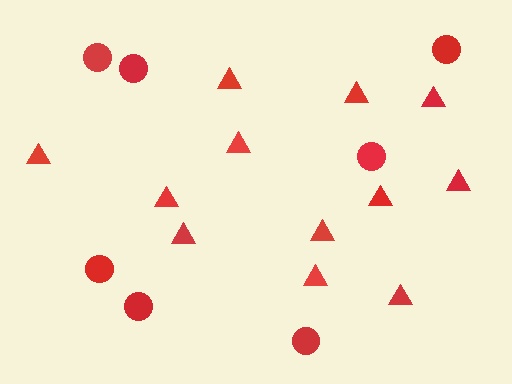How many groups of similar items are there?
There are 2 groups: one group of triangles (12) and one group of circles (7).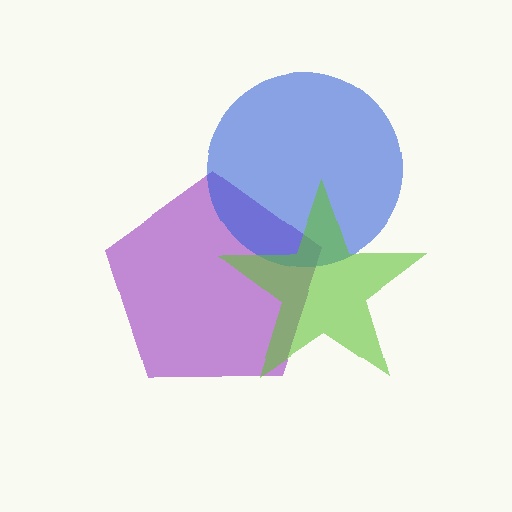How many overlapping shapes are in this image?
There are 3 overlapping shapes in the image.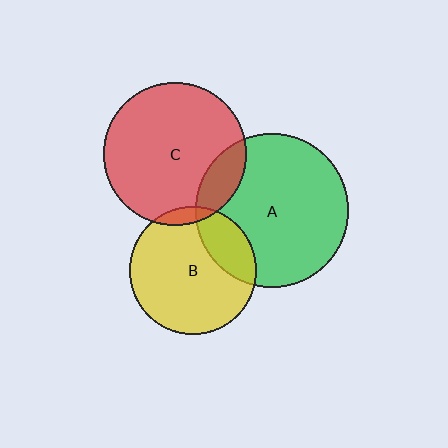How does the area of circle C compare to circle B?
Approximately 1.3 times.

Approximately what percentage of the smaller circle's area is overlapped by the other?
Approximately 20%.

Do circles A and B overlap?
Yes.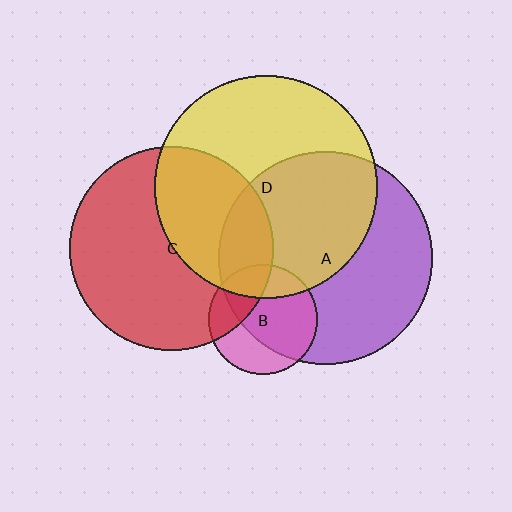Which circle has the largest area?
Circle D (yellow).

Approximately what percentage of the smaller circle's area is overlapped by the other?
Approximately 30%.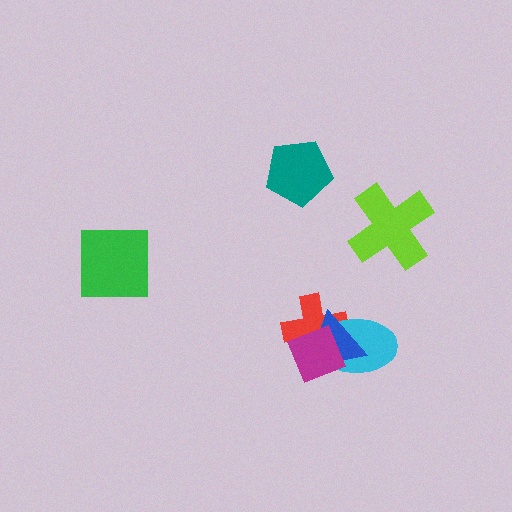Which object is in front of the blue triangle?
The magenta diamond is in front of the blue triangle.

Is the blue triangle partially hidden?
Yes, it is partially covered by another shape.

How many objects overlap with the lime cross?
0 objects overlap with the lime cross.